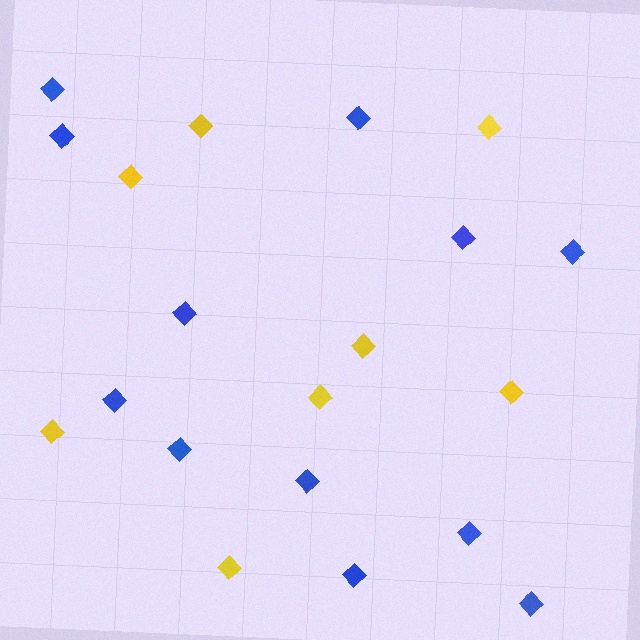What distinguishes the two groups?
There are 2 groups: one group of blue diamonds (12) and one group of yellow diamonds (8).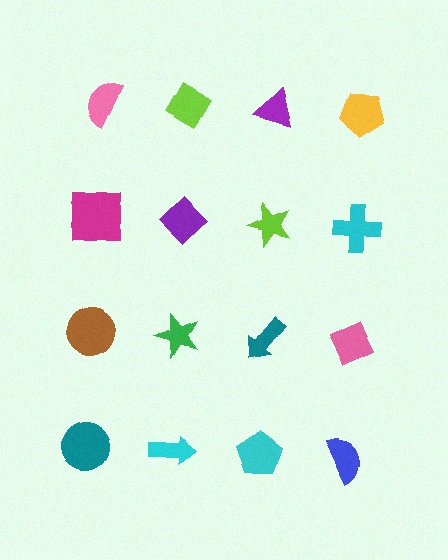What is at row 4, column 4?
A blue semicircle.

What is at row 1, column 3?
A purple triangle.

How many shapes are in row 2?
4 shapes.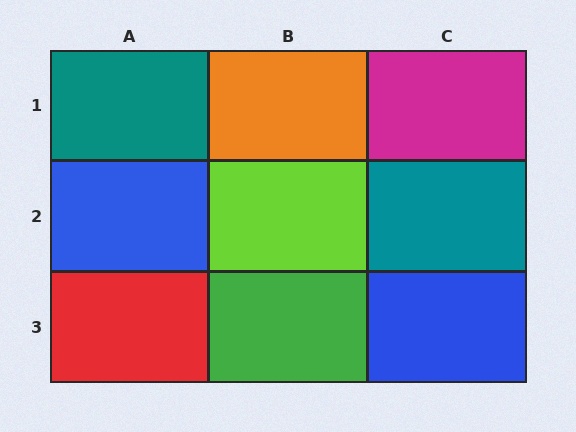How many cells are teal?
2 cells are teal.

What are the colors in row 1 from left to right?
Teal, orange, magenta.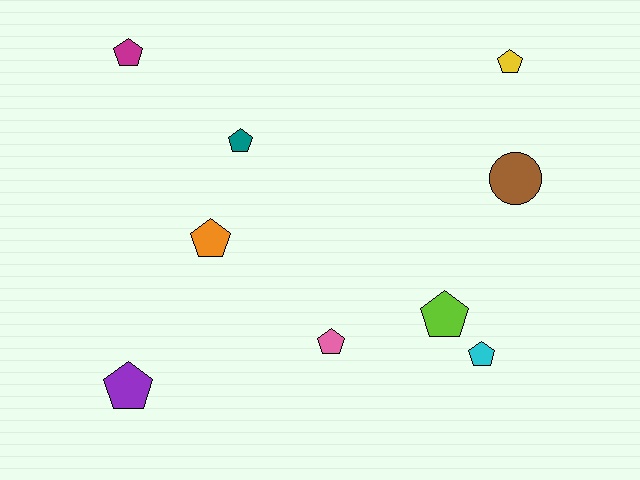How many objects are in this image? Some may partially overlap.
There are 9 objects.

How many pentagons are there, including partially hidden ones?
There are 8 pentagons.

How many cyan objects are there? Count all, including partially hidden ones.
There is 1 cyan object.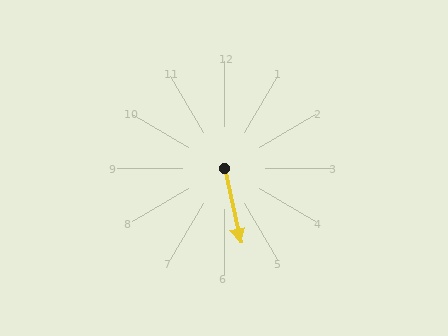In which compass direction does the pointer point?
South.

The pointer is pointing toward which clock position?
Roughly 6 o'clock.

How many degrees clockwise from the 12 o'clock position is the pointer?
Approximately 168 degrees.